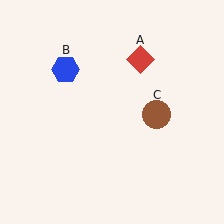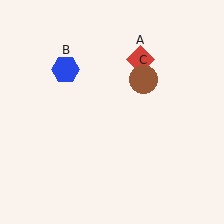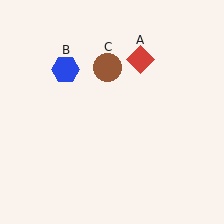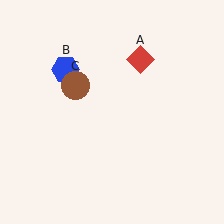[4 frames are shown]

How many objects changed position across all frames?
1 object changed position: brown circle (object C).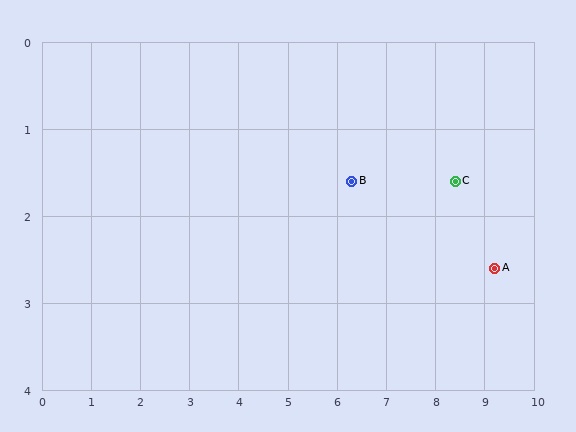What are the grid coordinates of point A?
Point A is at approximately (9.2, 2.6).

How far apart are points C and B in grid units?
Points C and B are about 2.1 grid units apart.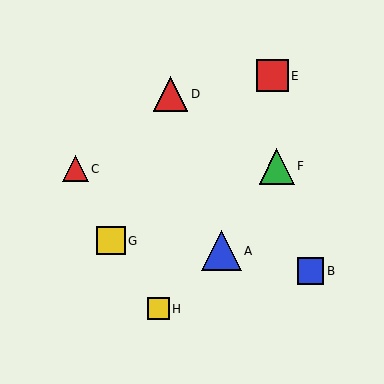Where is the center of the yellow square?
The center of the yellow square is at (158, 309).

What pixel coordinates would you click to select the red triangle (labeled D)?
Click at (171, 94) to select the red triangle D.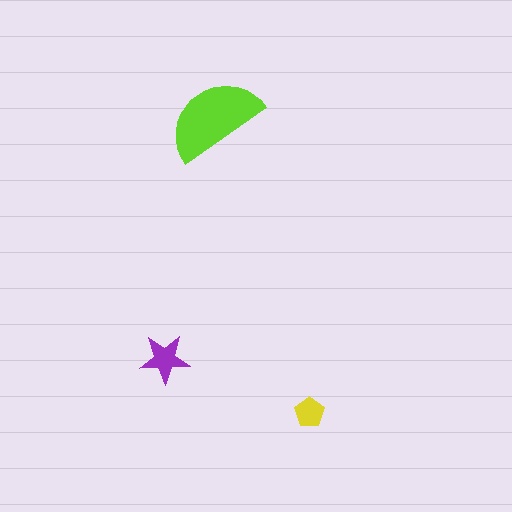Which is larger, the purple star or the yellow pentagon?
The purple star.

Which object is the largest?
The lime semicircle.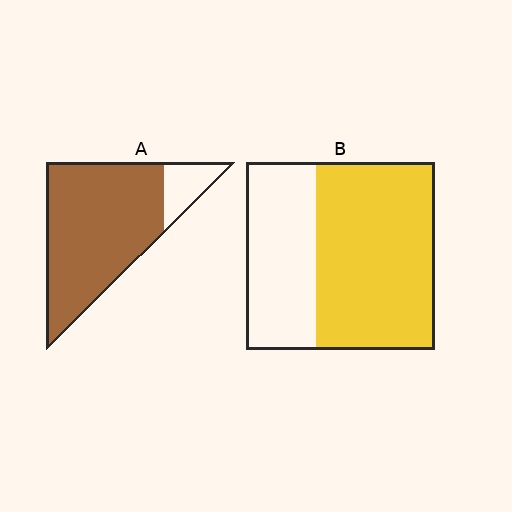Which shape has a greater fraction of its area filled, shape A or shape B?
Shape A.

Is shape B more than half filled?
Yes.